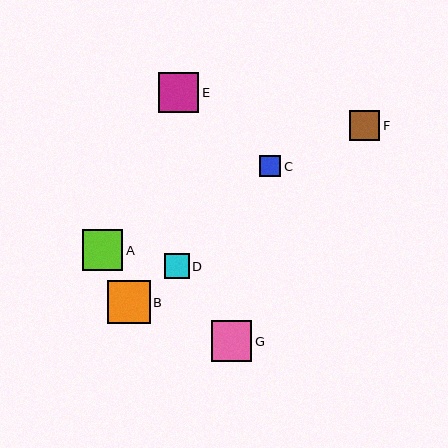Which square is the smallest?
Square C is the smallest with a size of approximately 21 pixels.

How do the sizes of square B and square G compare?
Square B and square G are approximately the same size.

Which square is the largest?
Square B is the largest with a size of approximately 43 pixels.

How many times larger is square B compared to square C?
Square B is approximately 2.0 times the size of square C.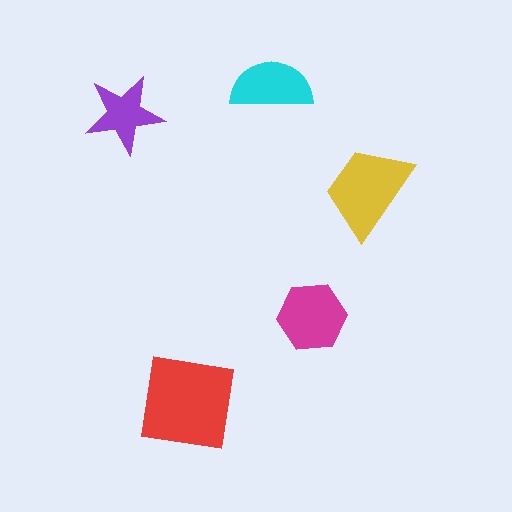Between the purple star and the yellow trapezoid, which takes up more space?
The yellow trapezoid.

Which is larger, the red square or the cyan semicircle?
The red square.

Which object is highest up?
The cyan semicircle is topmost.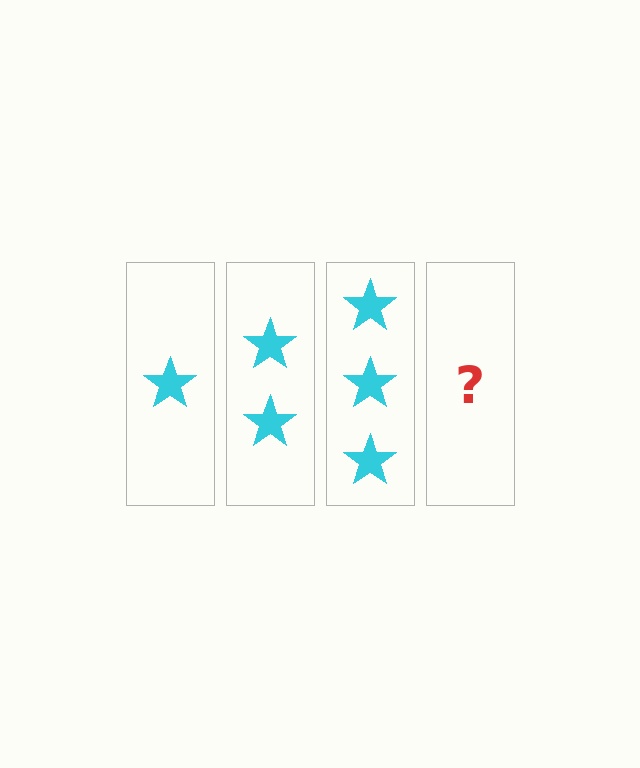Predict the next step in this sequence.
The next step is 4 stars.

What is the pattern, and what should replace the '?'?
The pattern is that each step adds one more star. The '?' should be 4 stars.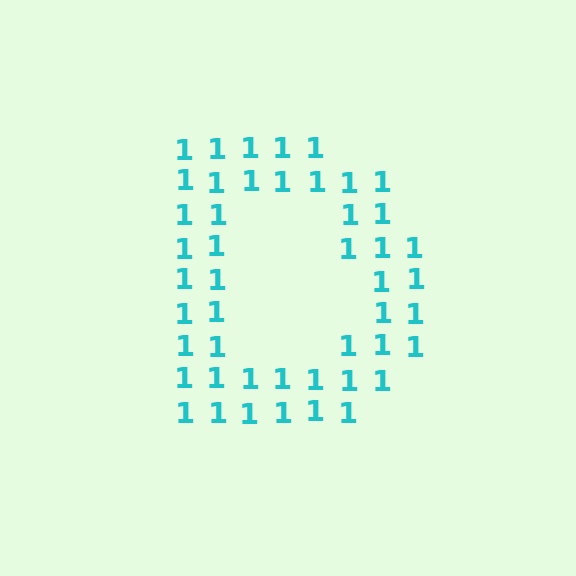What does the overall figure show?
The overall figure shows the letter D.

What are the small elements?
The small elements are digit 1's.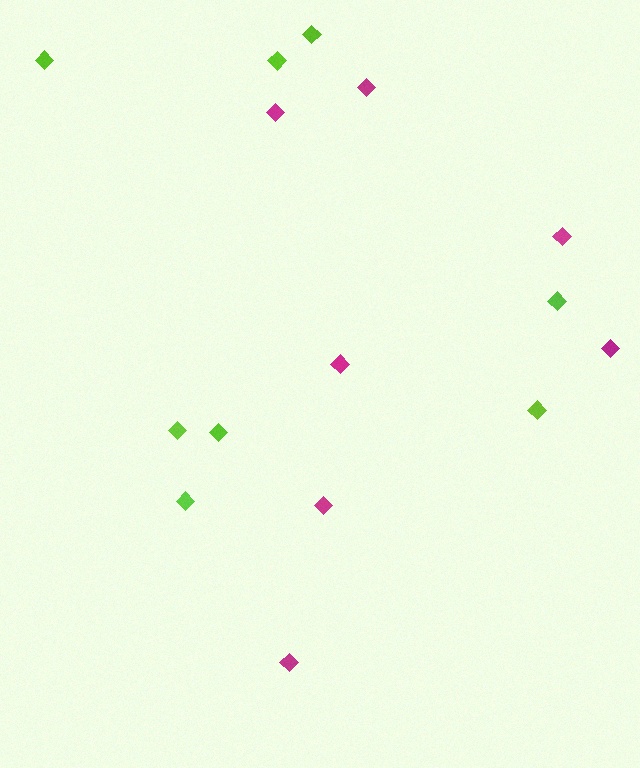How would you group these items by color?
There are 2 groups: one group of lime diamonds (8) and one group of magenta diamonds (7).